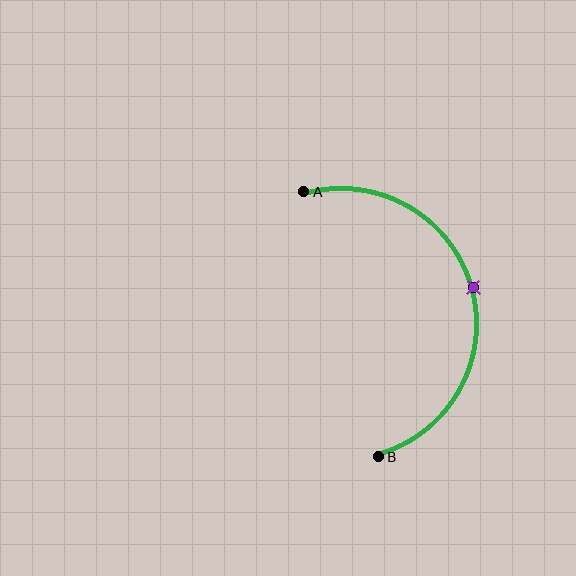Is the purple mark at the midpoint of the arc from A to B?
Yes. The purple mark lies on the arc at equal arc-length from both A and B — it is the arc midpoint.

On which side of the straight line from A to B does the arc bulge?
The arc bulges to the right of the straight line connecting A and B.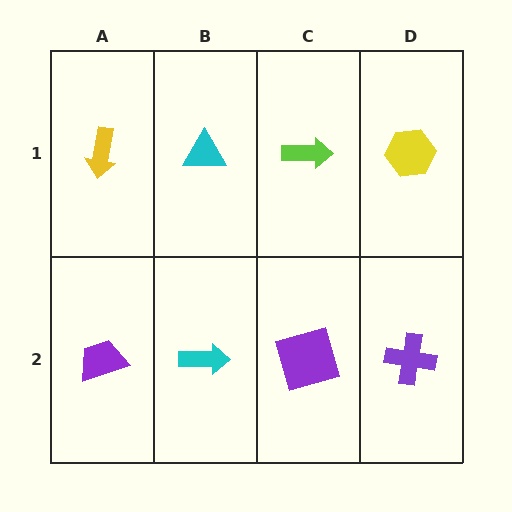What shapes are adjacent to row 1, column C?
A purple square (row 2, column C), a cyan triangle (row 1, column B), a yellow hexagon (row 1, column D).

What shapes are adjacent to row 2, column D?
A yellow hexagon (row 1, column D), a purple square (row 2, column C).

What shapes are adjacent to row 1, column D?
A purple cross (row 2, column D), a lime arrow (row 1, column C).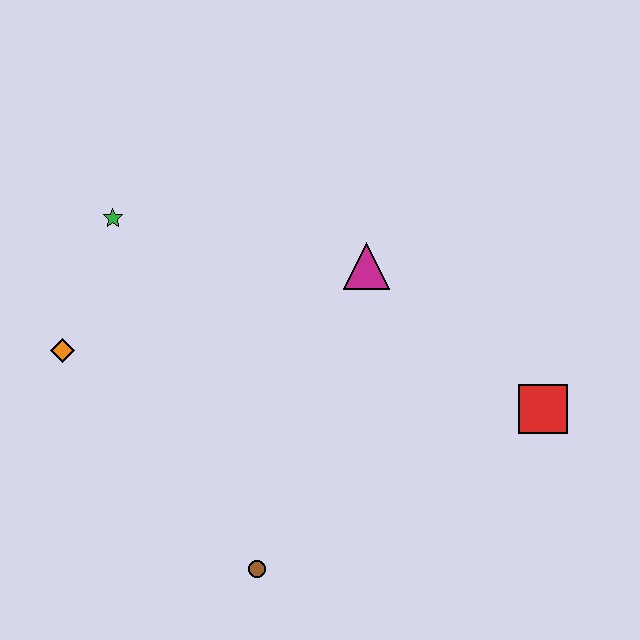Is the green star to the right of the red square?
No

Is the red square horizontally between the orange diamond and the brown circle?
No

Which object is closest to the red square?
The magenta triangle is closest to the red square.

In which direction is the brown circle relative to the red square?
The brown circle is to the left of the red square.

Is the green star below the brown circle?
No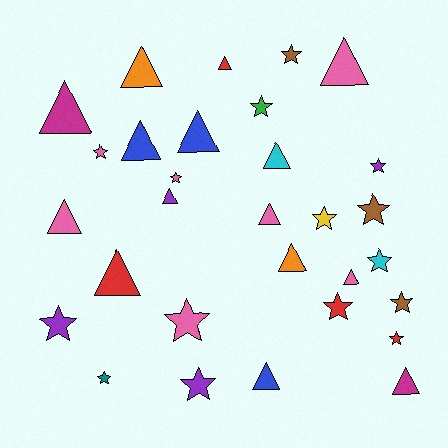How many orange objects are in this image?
There are 2 orange objects.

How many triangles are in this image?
There are 15 triangles.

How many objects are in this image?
There are 30 objects.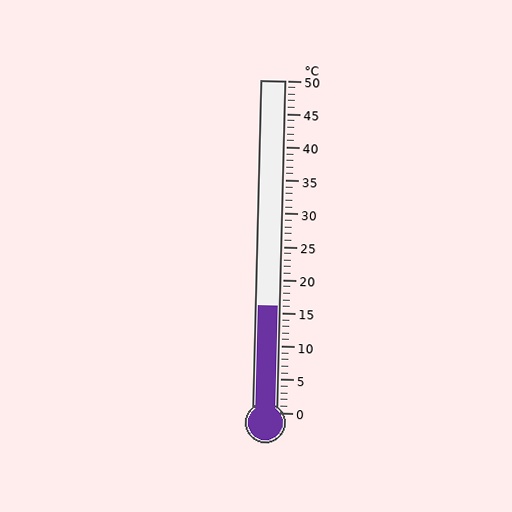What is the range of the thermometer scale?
The thermometer scale ranges from 0°C to 50°C.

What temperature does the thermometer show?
The thermometer shows approximately 16°C.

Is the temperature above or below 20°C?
The temperature is below 20°C.